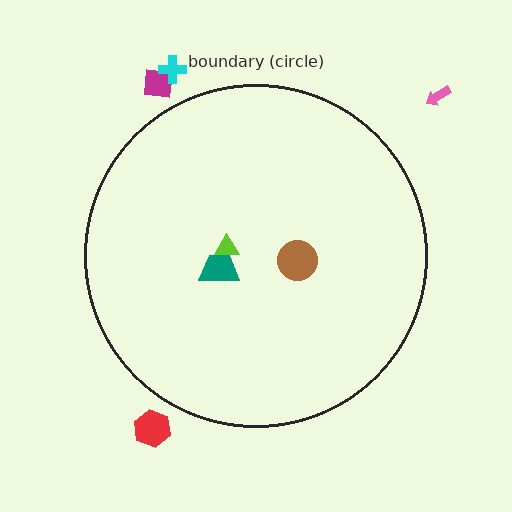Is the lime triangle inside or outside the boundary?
Inside.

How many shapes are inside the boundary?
3 inside, 4 outside.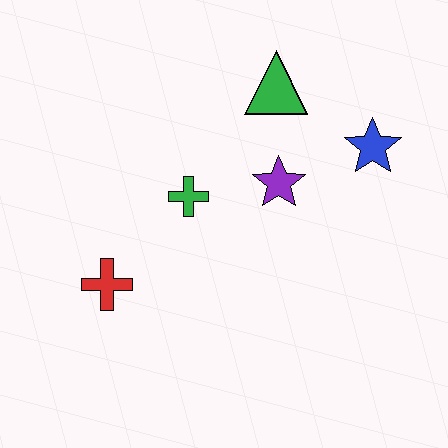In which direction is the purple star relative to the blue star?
The purple star is to the left of the blue star.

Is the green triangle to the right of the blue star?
No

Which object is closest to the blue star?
The purple star is closest to the blue star.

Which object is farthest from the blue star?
The red cross is farthest from the blue star.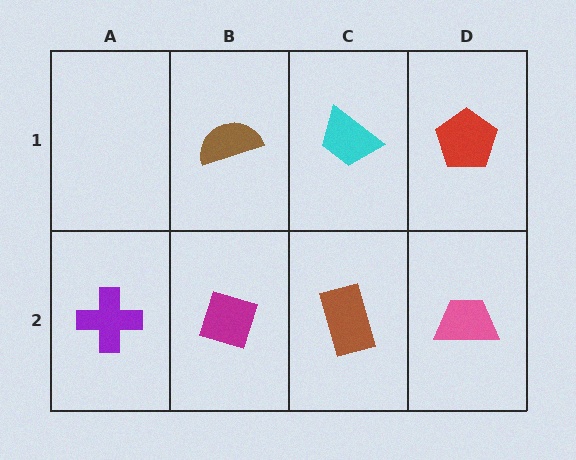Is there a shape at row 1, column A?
No, that cell is empty.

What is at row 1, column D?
A red pentagon.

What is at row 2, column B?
A magenta diamond.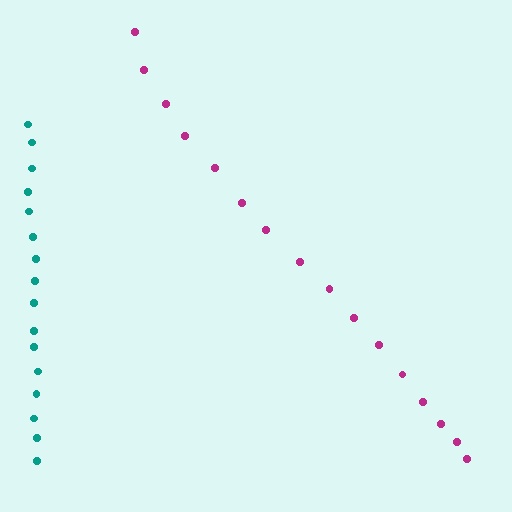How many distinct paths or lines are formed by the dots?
There are 2 distinct paths.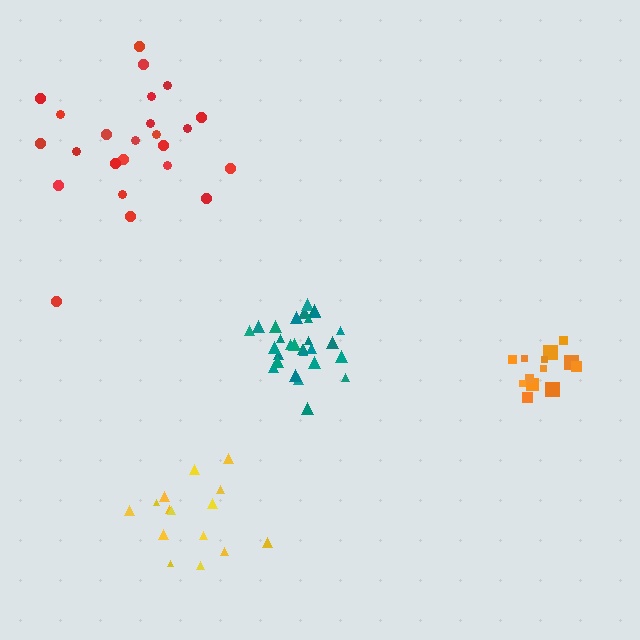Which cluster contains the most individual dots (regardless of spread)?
Teal (30).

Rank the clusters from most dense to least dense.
teal, orange, yellow, red.